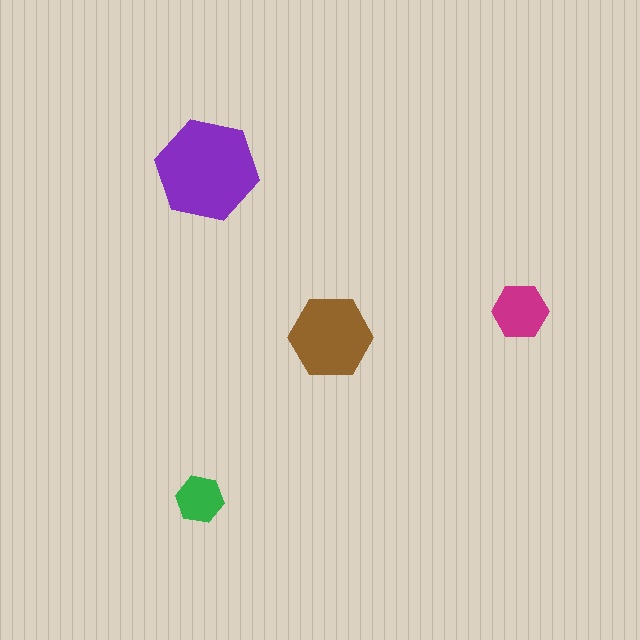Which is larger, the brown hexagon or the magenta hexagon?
The brown one.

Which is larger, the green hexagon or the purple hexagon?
The purple one.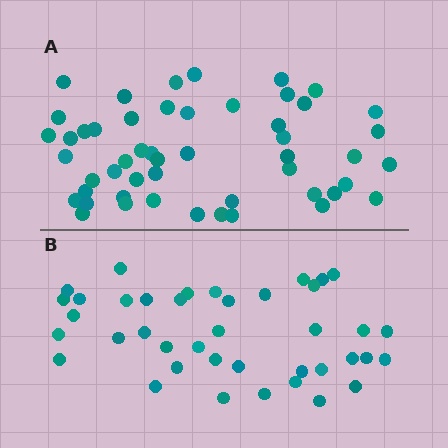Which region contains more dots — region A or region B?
Region A (the top region) has more dots.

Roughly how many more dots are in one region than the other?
Region A has roughly 12 or so more dots than region B.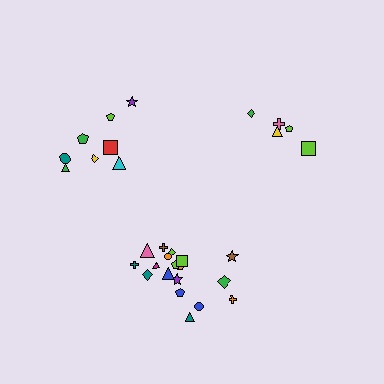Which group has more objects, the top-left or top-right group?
The top-left group.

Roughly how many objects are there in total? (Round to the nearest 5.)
Roughly 30 objects in total.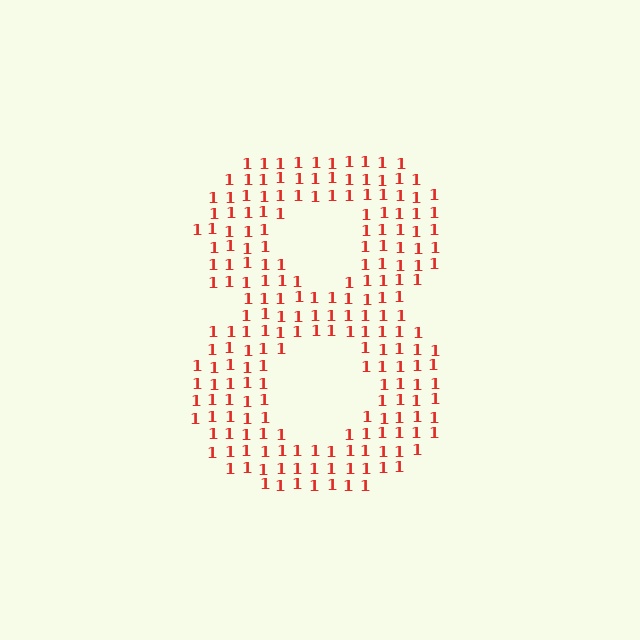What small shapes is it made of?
It is made of small digit 1's.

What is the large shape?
The large shape is the digit 8.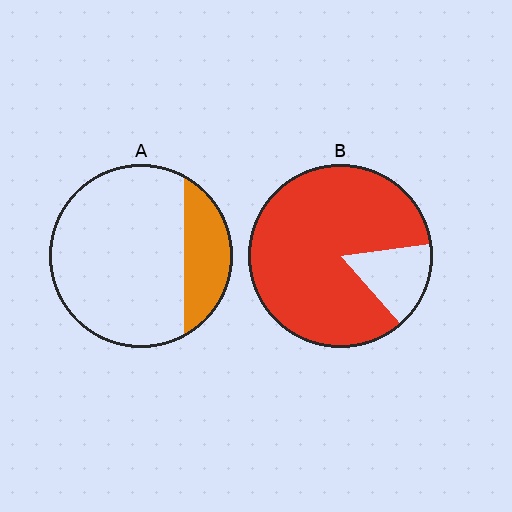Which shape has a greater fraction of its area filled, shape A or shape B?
Shape B.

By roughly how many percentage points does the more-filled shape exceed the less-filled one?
By roughly 65 percentage points (B over A).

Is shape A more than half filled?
No.